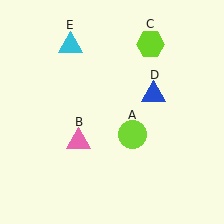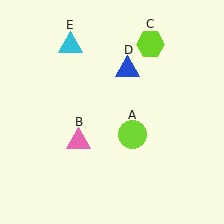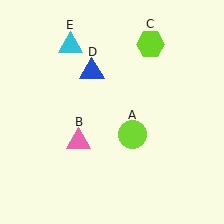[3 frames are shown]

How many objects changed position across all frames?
1 object changed position: blue triangle (object D).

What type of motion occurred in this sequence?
The blue triangle (object D) rotated counterclockwise around the center of the scene.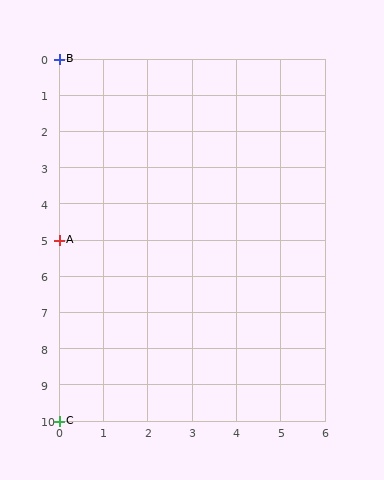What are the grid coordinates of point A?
Point A is at grid coordinates (0, 5).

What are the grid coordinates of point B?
Point B is at grid coordinates (0, 0).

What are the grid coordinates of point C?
Point C is at grid coordinates (0, 10).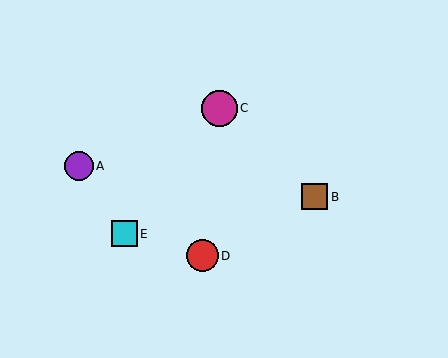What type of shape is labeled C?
Shape C is a magenta circle.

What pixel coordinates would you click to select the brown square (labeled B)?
Click at (315, 197) to select the brown square B.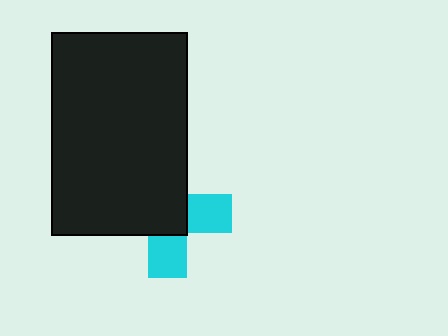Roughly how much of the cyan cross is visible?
A small part of it is visible (roughly 40%).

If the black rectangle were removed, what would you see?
You would see the complete cyan cross.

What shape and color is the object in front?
The object in front is a black rectangle.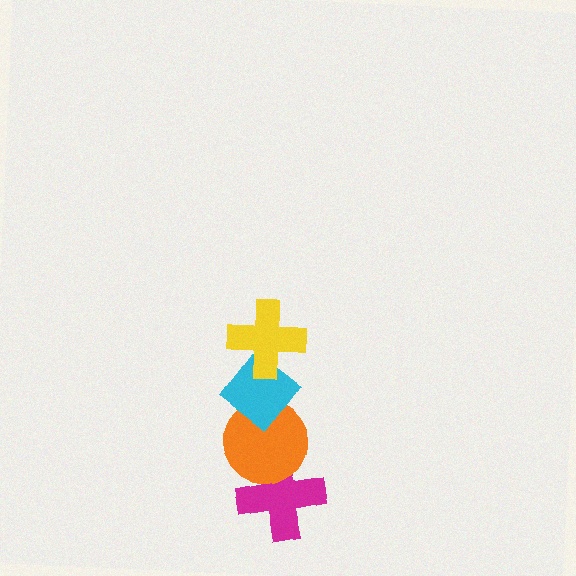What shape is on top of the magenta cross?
The orange circle is on top of the magenta cross.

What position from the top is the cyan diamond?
The cyan diamond is 2nd from the top.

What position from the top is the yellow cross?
The yellow cross is 1st from the top.